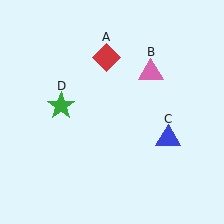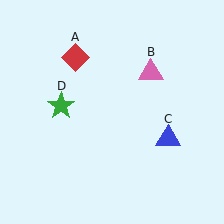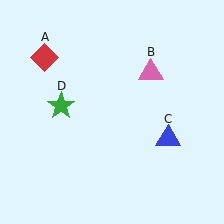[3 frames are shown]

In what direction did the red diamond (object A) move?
The red diamond (object A) moved left.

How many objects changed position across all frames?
1 object changed position: red diamond (object A).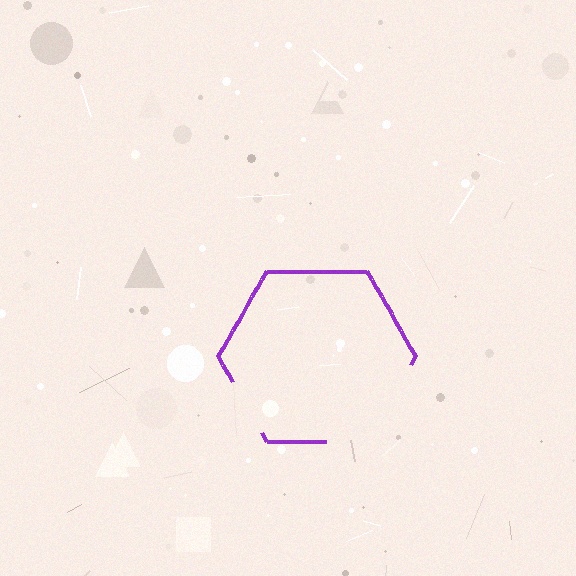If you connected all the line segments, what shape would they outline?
They would outline a hexagon.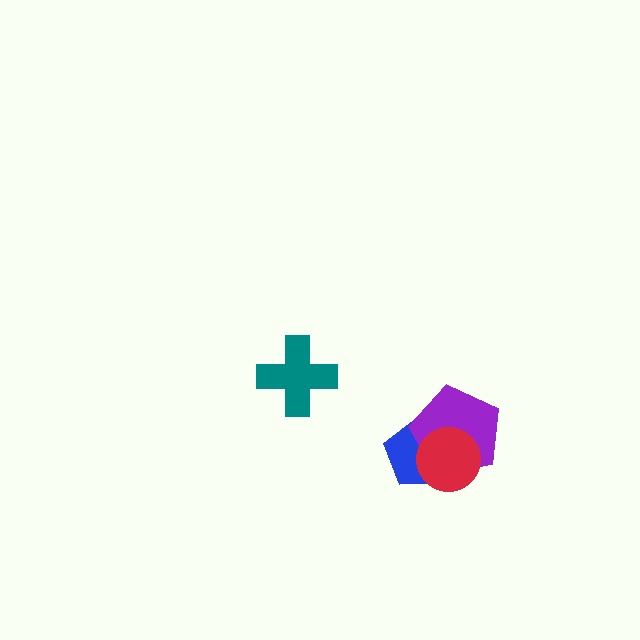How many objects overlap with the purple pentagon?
2 objects overlap with the purple pentagon.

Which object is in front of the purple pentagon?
The red circle is in front of the purple pentagon.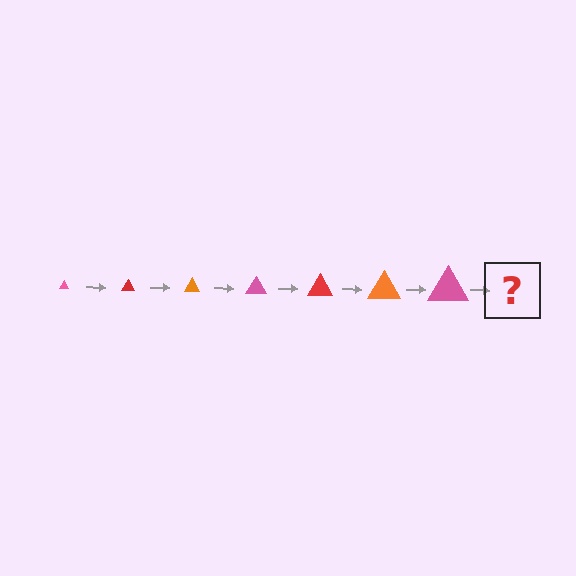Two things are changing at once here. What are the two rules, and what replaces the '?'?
The two rules are that the triangle grows larger each step and the color cycles through pink, red, and orange. The '?' should be a red triangle, larger than the previous one.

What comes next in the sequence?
The next element should be a red triangle, larger than the previous one.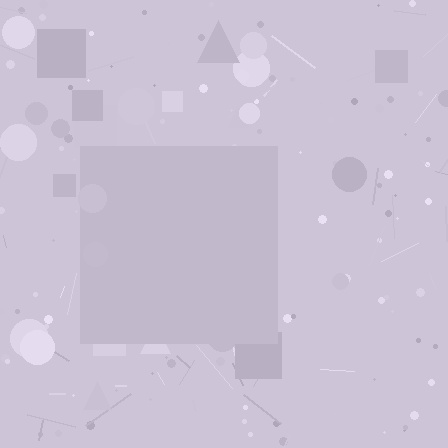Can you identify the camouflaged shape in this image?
The camouflaged shape is a square.